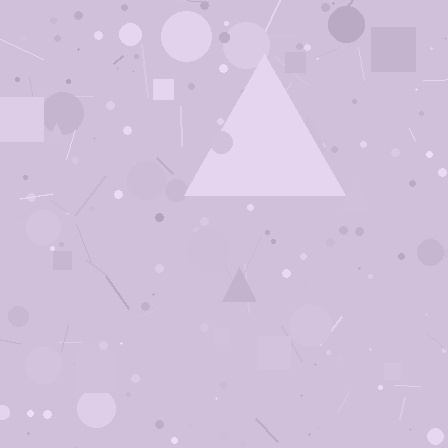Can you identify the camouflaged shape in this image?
The camouflaged shape is a triangle.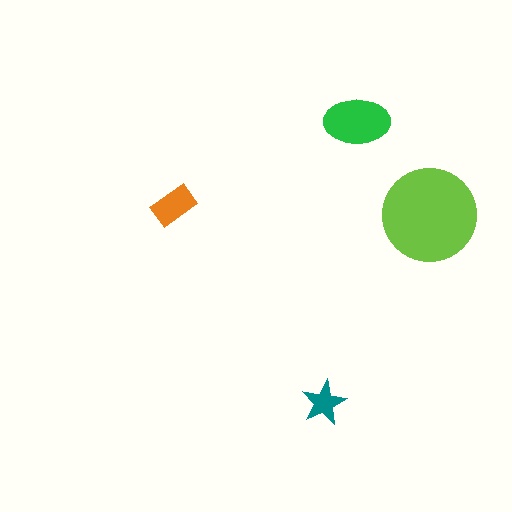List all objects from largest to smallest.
The lime circle, the green ellipse, the orange rectangle, the teal star.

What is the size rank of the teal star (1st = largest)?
4th.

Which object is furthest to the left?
The orange rectangle is leftmost.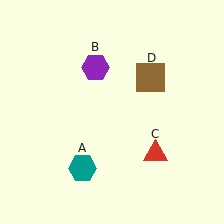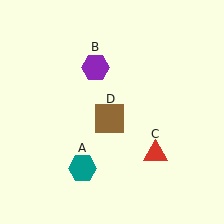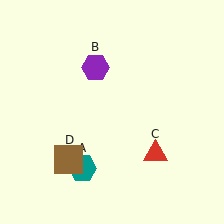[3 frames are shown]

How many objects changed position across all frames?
1 object changed position: brown square (object D).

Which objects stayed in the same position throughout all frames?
Teal hexagon (object A) and purple hexagon (object B) and red triangle (object C) remained stationary.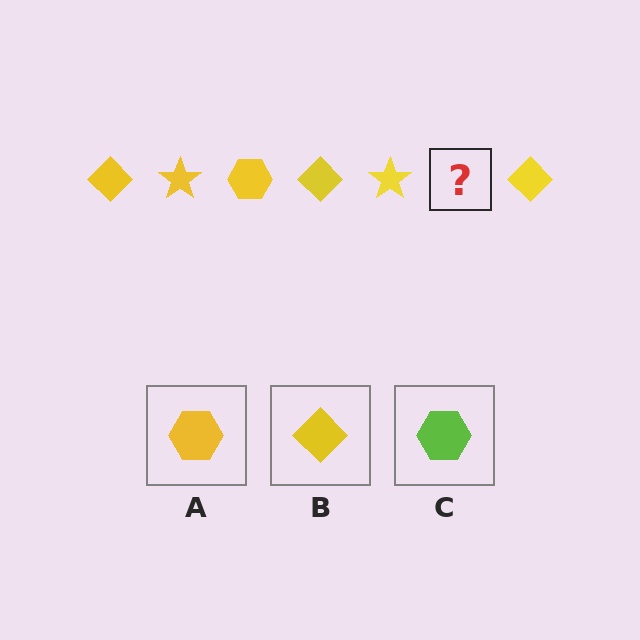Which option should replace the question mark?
Option A.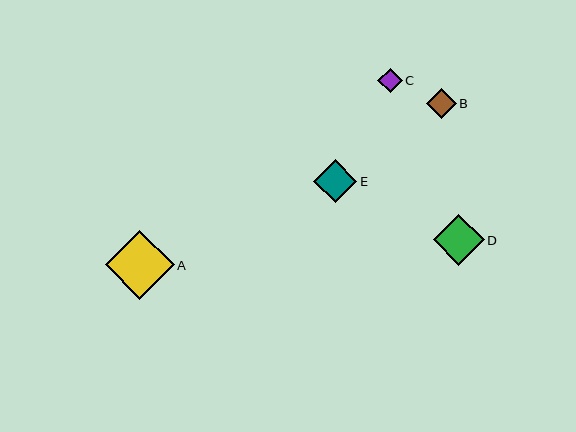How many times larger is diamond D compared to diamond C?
Diamond D is approximately 2.1 times the size of diamond C.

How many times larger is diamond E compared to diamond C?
Diamond E is approximately 1.8 times the size of diamond C.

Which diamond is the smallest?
Diamond C is the smallest with a size of approximately 25 pixels.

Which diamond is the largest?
Diamond A is the largest with a size of approximately 69 pixels.